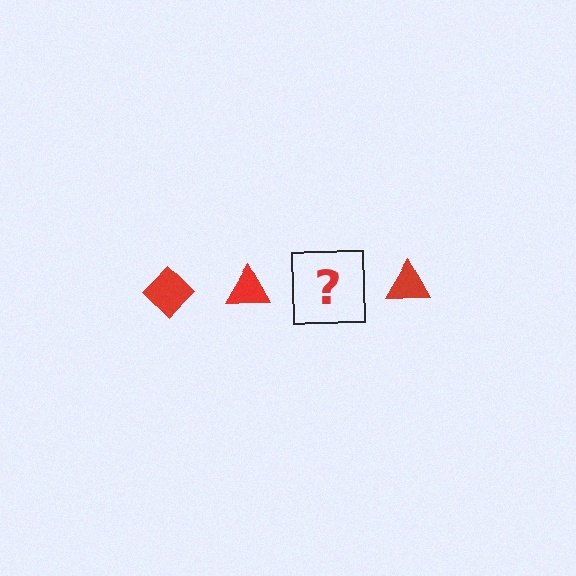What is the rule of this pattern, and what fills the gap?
The rule is that the pattern cycles through diamond, triangle shapes in red. The gap should be filled with a red diamond.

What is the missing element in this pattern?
The missing element is a red diamond.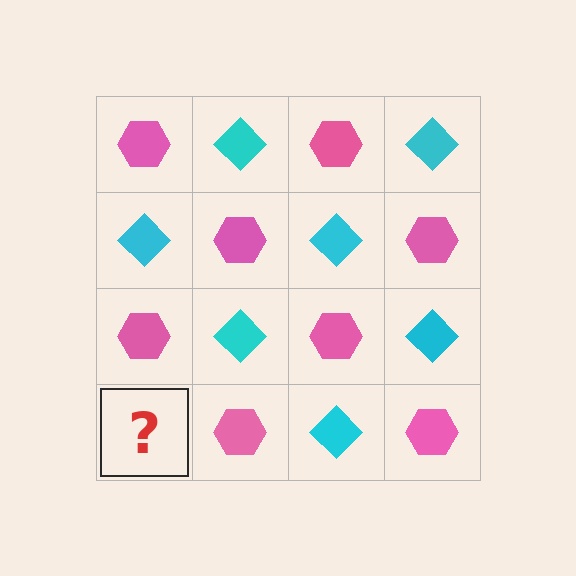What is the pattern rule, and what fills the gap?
The rule is that it alternates pink hexagon and cyan diamond in a checkerboard pattern. The gap should be filled with a cyan diamond.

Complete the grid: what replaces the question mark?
The question mark should be replaced with a cyan diamond.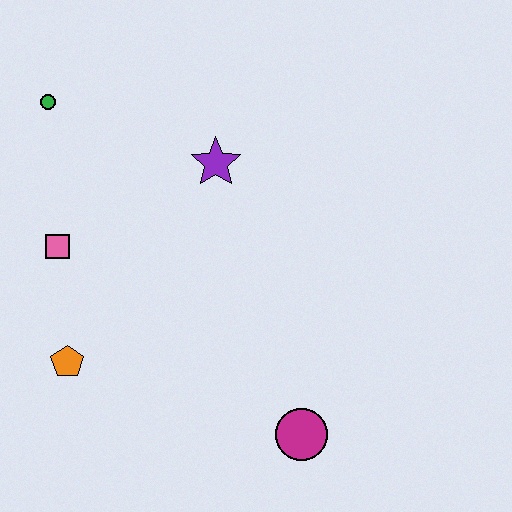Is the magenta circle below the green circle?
Yes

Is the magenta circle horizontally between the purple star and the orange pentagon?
No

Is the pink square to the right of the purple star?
No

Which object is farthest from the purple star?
The magenta circle is farthest from the purple star.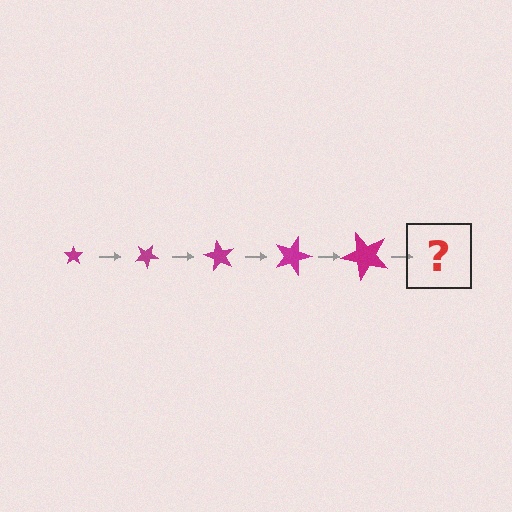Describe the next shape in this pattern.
It should be a star, larger than the previous one and rotated 150 degrees from the start.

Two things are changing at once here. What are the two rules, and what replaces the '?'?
The two rules are that the star grows larger each step and it rotates 30 degrees each step. The '?' should be a star, larger than the previous one and rotated 150 degrees from the start.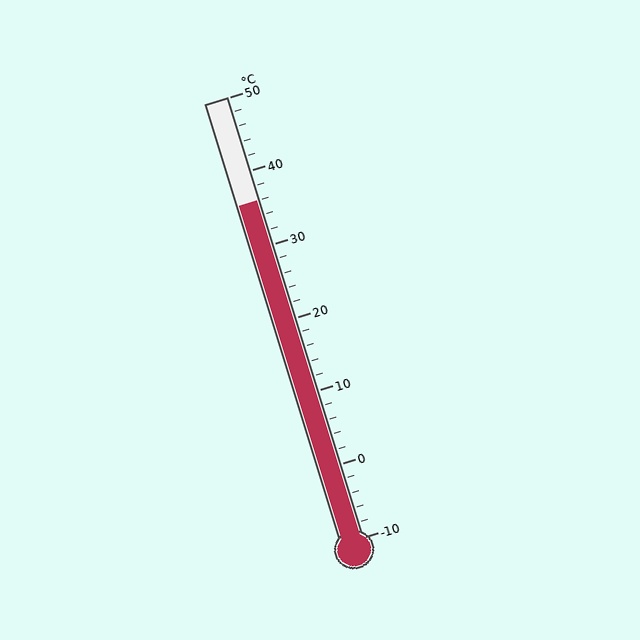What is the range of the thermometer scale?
The thermometer scale ranges from -10°C to 50°C.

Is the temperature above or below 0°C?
The temperature is above 0°C.